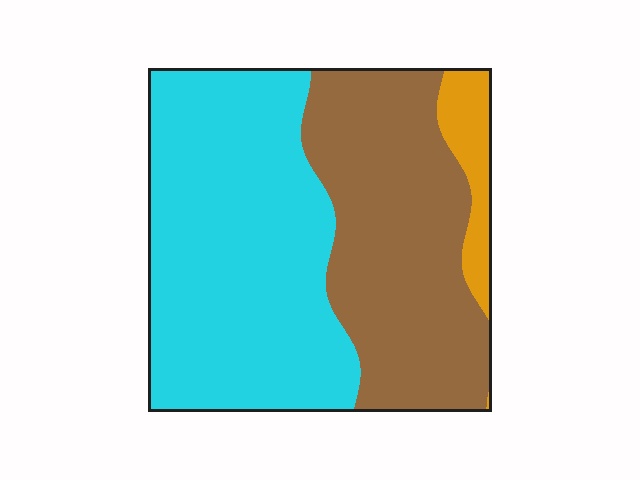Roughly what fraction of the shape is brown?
Brown covers around 40% of the shape.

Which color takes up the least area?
Orange, at roughly 5%.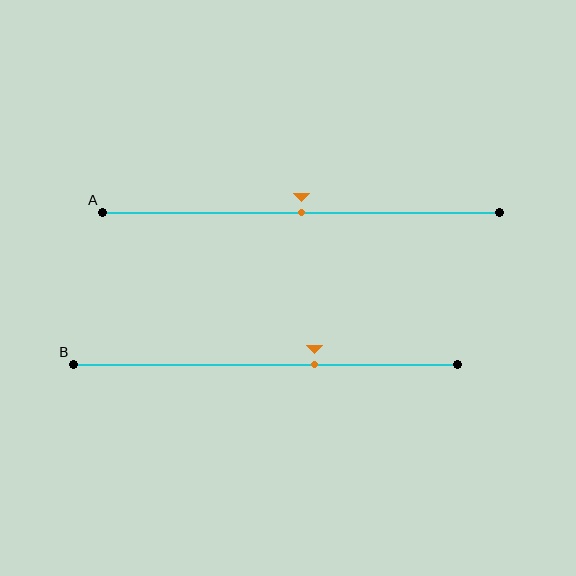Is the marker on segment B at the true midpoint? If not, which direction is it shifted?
No, the marker on segment B is shifted to the right by about 13% of the segment length.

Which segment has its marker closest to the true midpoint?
Segment A has its marker closest to the true midpoint.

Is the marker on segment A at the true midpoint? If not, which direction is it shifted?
Yes, the marker on segment A is at the true midpoint.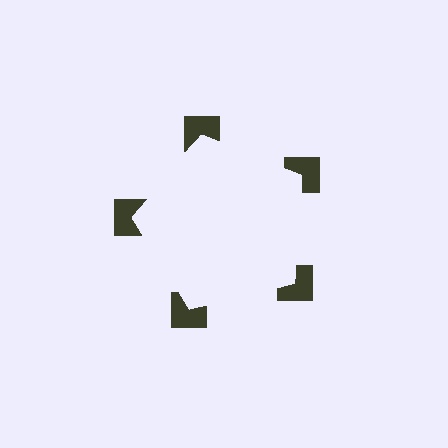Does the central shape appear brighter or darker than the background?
It typically appears slightly brighter than the background, even though no actual brightness change is drawn.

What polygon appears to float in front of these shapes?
An illusory pentagon — its edges are inferred from the aligned wedge cuts in the notched squares, not physically drawn.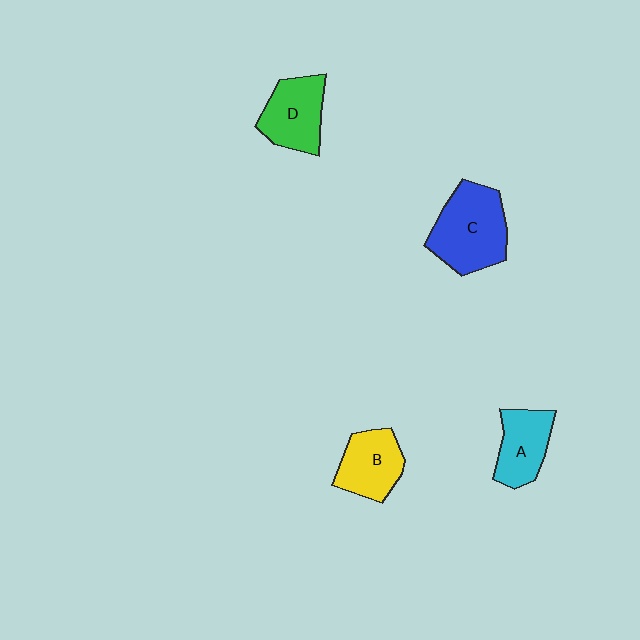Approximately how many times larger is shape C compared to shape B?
Approximately 1.4 times.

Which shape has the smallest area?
Shape A (cyan).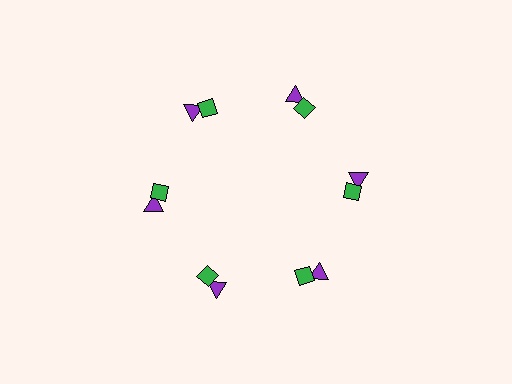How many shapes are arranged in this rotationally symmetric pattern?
There are 12 shapes, arranged in 6 groups of 2.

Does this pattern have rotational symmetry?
Yes, this pattern has 6-fold rotational symmetry. It looks the same after rotating 60 degrees around the center.